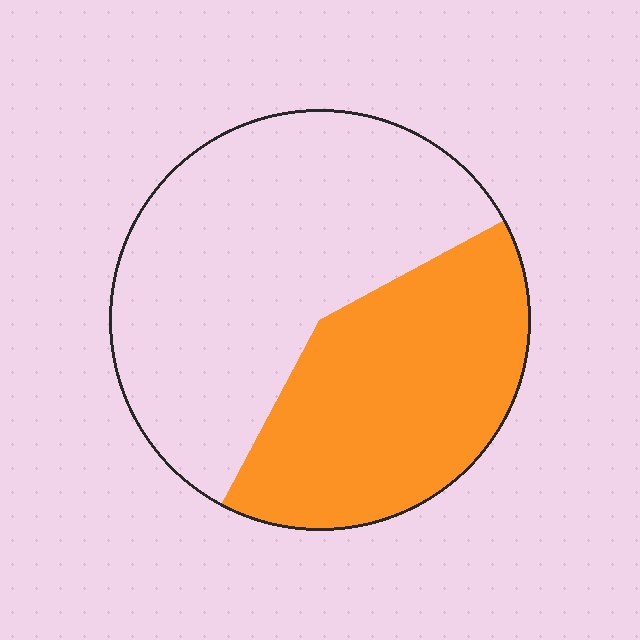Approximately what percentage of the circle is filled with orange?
Approximately 40%.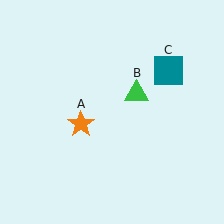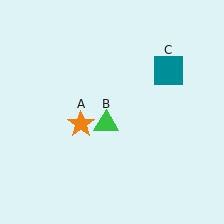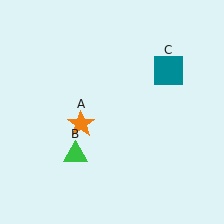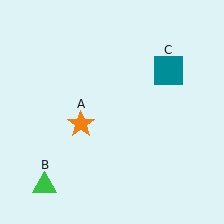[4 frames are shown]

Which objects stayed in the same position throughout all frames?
Orange star (object A) and teal square (object C) remained stationary.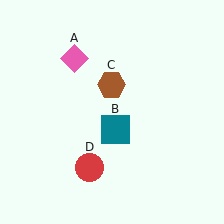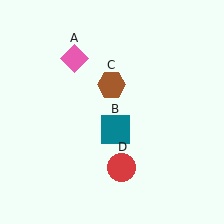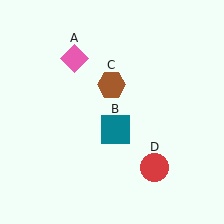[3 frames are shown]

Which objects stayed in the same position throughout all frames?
Pink diamond (object A) and teal square (object B) and brown hexagon (object C) remained stationary.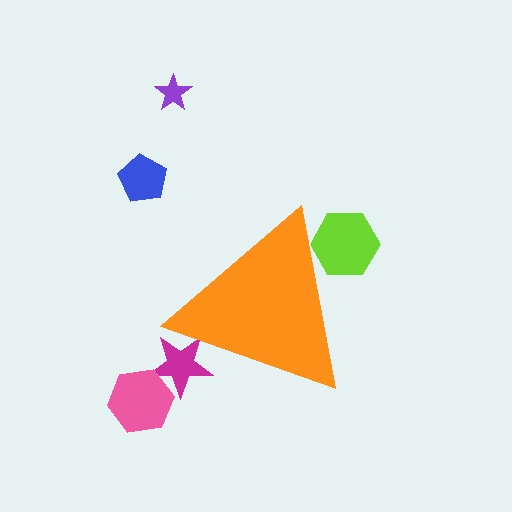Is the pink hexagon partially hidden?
No, the pink hexagon is fully visible.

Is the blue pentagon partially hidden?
No, the blue pentagon is fully visible.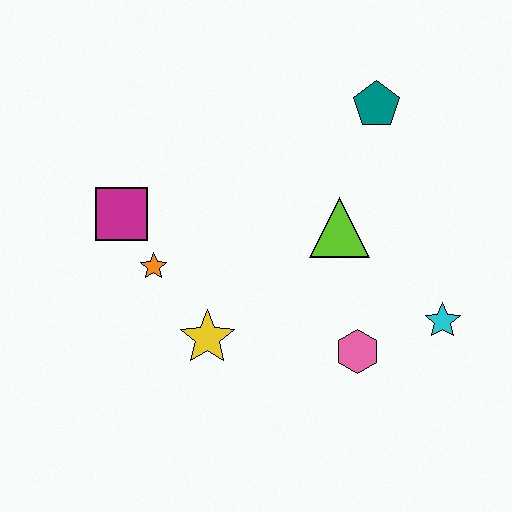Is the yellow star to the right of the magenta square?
Yes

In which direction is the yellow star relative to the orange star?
The yellow star is below the orange star.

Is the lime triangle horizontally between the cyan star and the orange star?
Yes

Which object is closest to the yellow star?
The orange star is closest to the yellow star.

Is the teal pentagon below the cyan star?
No